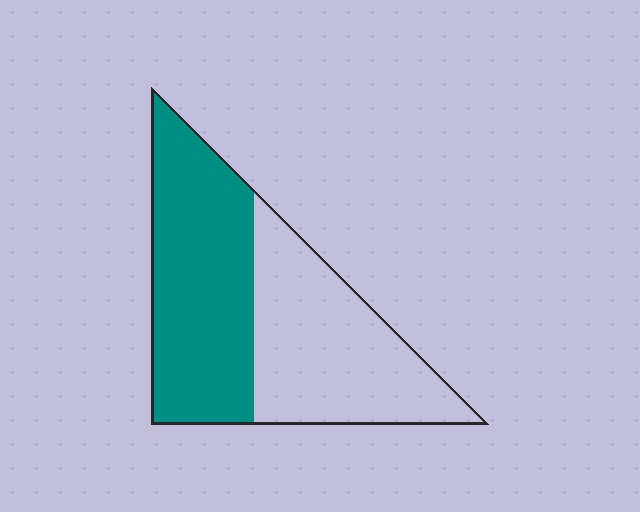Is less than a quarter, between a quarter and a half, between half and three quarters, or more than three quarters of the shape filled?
Between half and three quarters.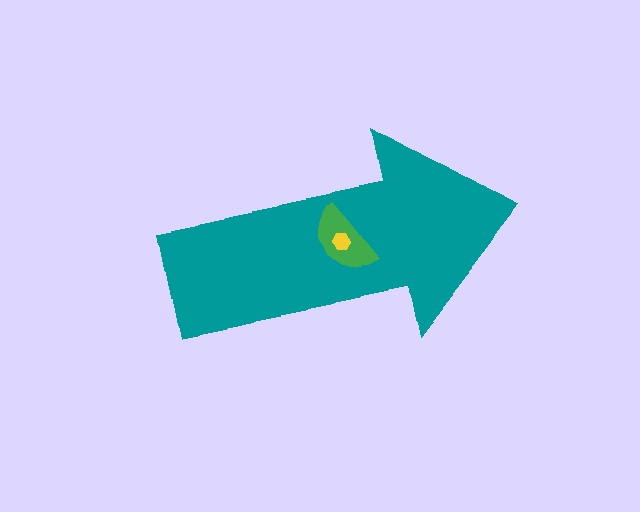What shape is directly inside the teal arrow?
The green semicircle.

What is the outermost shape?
The teal arrow.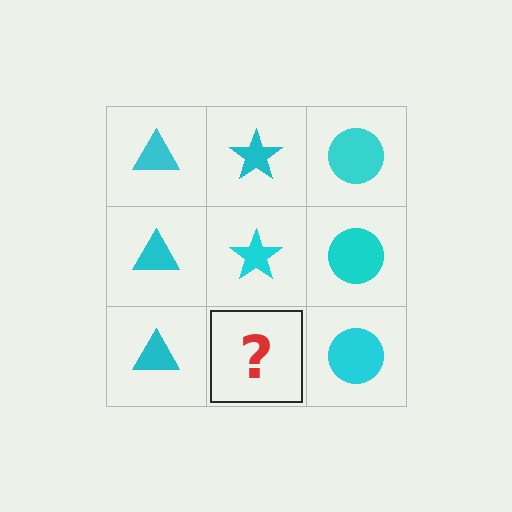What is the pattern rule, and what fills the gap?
The rule is that each column has a consistent shape. The gap should be filled with a cyan star.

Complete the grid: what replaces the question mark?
The question mark should be replaced with a cyan star.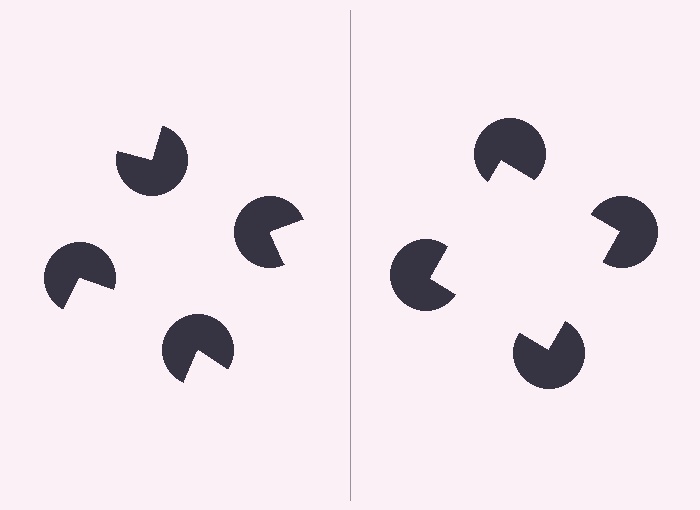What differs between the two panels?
The pac-man discs are positioned identically on both sides; only the wedge orientations differ. On the right they align to a square; on the left they are misaligned.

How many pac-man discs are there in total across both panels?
8 — 4 on each side.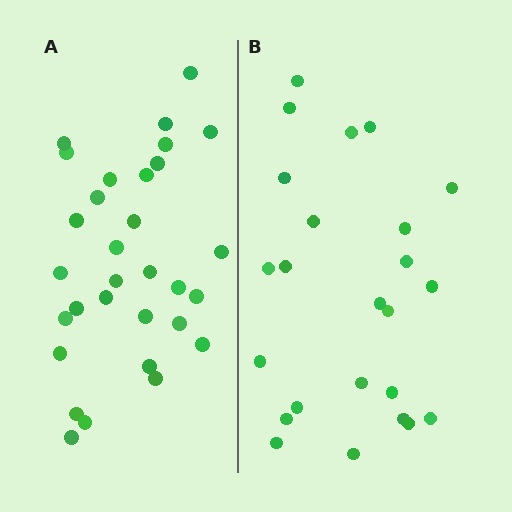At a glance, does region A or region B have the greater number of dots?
Region A (the left region) has more dots.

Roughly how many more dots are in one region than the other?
Region A has roughly 8 or so more dots than region B.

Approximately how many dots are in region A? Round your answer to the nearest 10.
About 30 dots. (The exact count is 31, which rounds to 30.)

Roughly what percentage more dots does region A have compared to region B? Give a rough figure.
About 30% more.